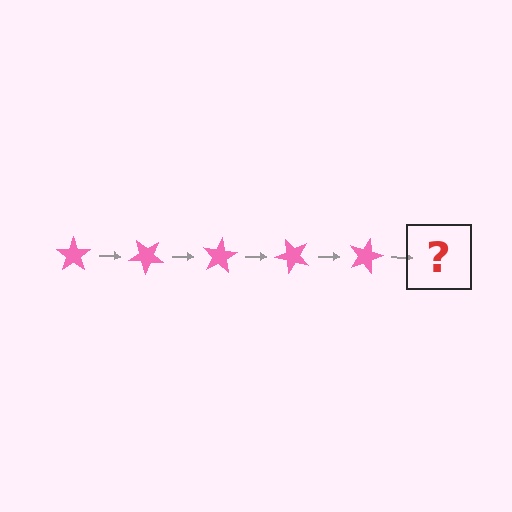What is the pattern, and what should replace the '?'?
The pattern is that the star rotates 40 degrees each step. The '?' should be a pink star rotated 200 degrees.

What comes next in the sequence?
The next element should be a pink star rotated 200 degrees.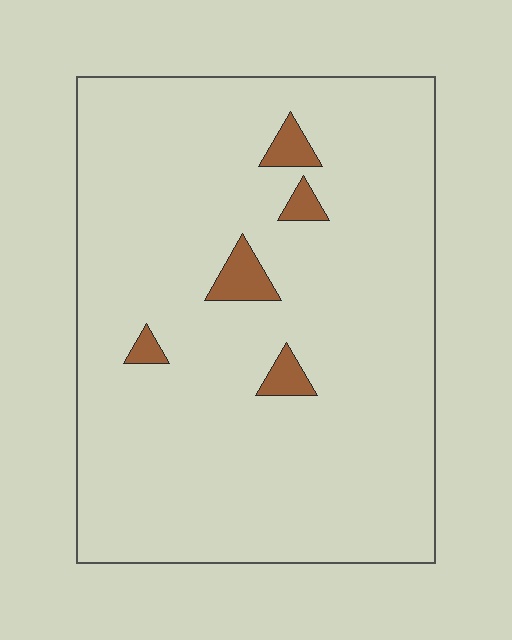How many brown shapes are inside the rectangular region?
5.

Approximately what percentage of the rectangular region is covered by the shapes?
Approximately 5%.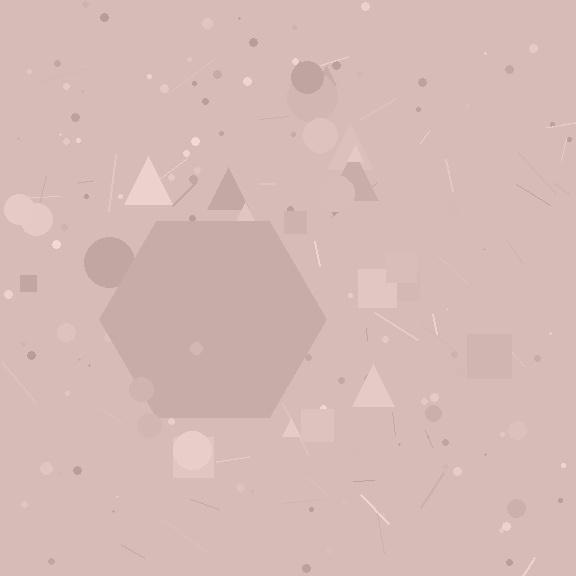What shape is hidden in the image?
A hexagon is hidden in the image.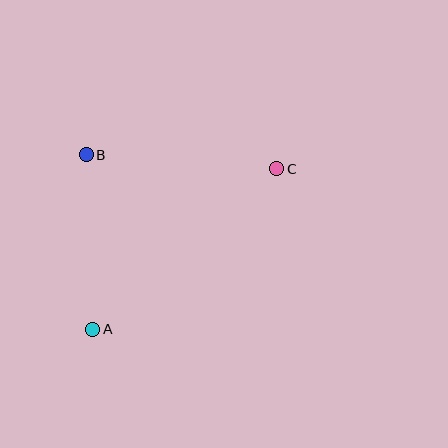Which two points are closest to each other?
Points A and B are closest to each other.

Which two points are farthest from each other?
Points A and C are farthest from each other.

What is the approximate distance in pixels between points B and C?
The distance between B and C is approximately 191 pixels.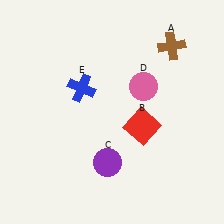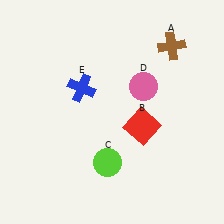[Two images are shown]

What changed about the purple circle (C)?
In Image 1, C is purple. In Image 2, it changed to lime.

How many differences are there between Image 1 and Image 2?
There is 1 difference between the two images.